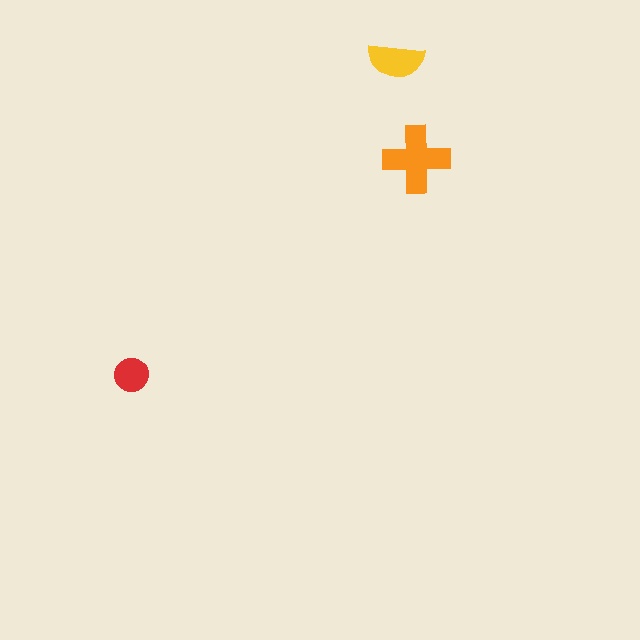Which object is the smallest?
The red circle.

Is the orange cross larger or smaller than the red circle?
Larger.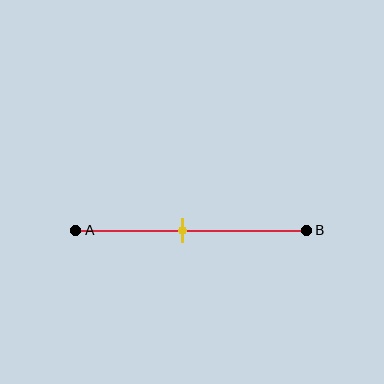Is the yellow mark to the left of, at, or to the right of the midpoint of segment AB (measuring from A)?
The yellow mark is to the left of the midpoint of segment AB.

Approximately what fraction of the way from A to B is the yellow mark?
The yellow mark is approximately 45% of the way from A to B.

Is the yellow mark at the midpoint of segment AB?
No, the mark is at about 45% from A, not at the 50% midpoint.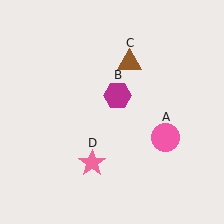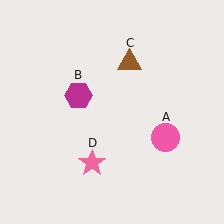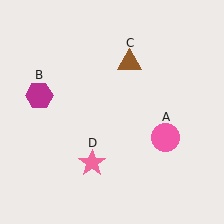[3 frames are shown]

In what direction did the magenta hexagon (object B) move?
The magenta hexagon (object B) moved left.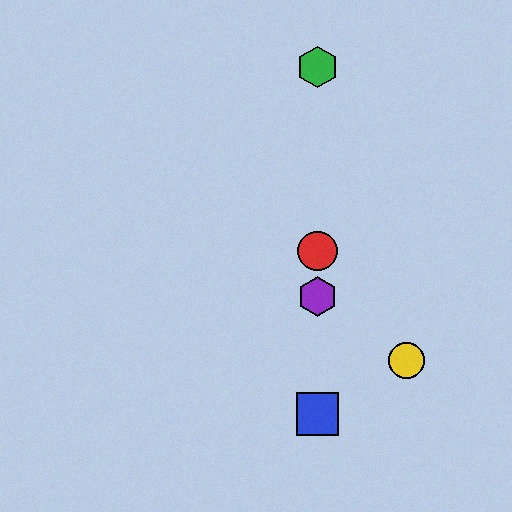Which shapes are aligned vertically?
The red circle, the blue square, the green hexagon, the purple hexagon are aligned vertically.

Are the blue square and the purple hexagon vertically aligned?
Yes, both are at x≈318.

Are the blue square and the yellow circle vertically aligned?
No, the blue square is at x≈318 and the yellow circle is at x≈407.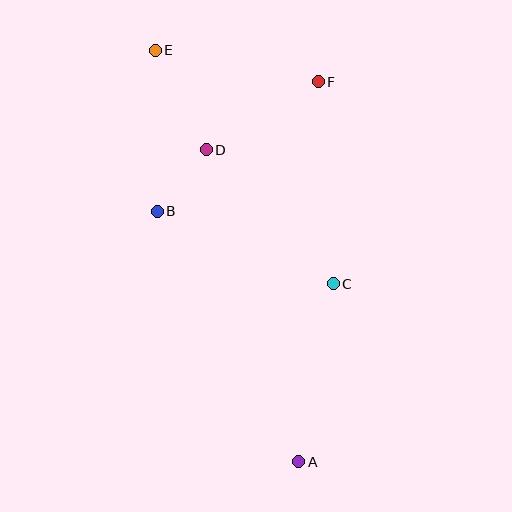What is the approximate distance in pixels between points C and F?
The distance between C and F is approximately 203 pixels.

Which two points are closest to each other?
Points B and D are closest to each other.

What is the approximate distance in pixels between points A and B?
The distance between A and B is approximately 288 pixels.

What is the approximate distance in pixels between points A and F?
The distance between A and F is approximately 381 pixels.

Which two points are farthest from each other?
Points A and E are farthest from each other.